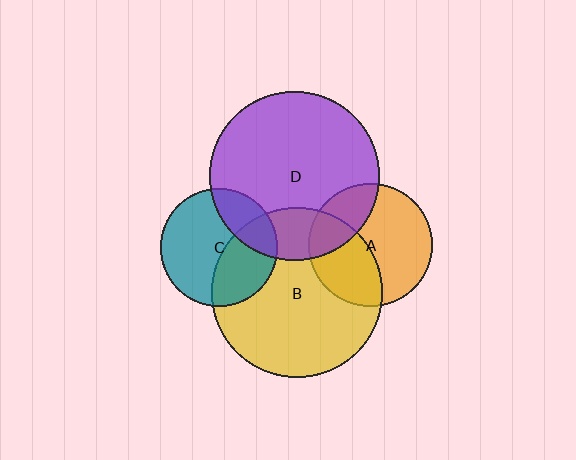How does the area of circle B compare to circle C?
Approximately 2.1 times.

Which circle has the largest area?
Circle B (yellow).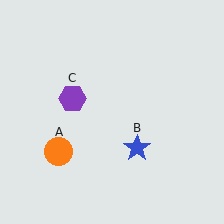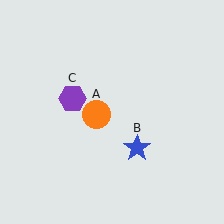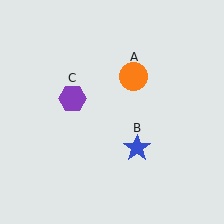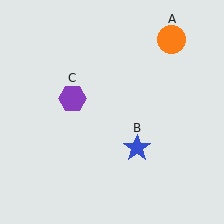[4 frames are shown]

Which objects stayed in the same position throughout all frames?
Blue star (object B) and purple hexagon (object C) remained stationary.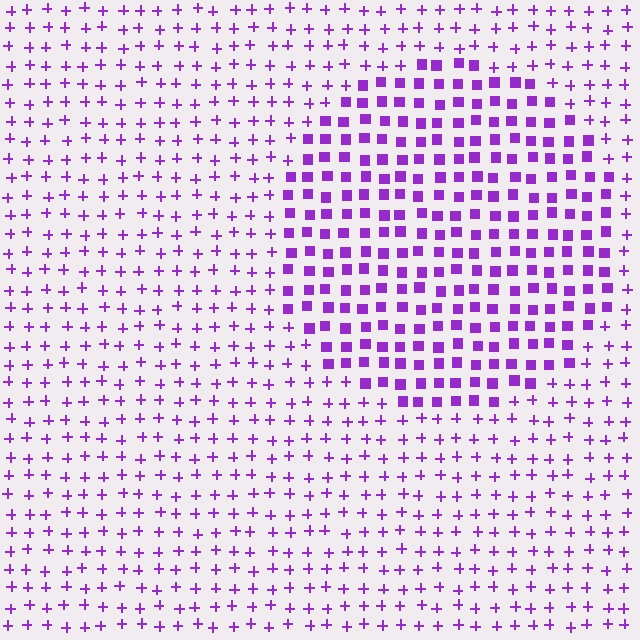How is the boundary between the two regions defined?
The boundary is defined by a change in element shape: squares inside vs. plus signs outside. All elements share the same color and spacing.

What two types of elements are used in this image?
The image uses squares inside the circle region and plus signs outside it.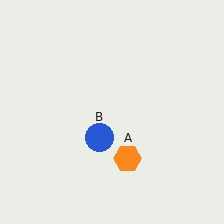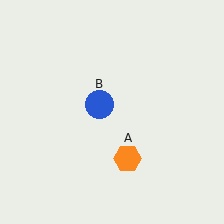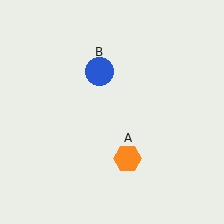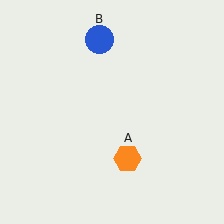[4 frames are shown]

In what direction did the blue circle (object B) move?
The blue circle (object B) moved up.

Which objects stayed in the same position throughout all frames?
Orange hexagon (object A) remained stationary.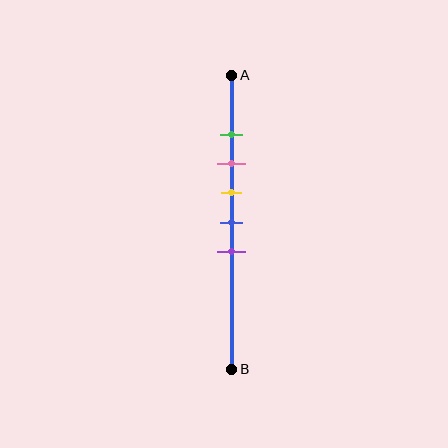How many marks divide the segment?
There are 5 marks dividing the segment.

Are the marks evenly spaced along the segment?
Yes, the marks are approximately evenly spaced.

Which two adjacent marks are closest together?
The green and pink marks are the closest adjacent pair.